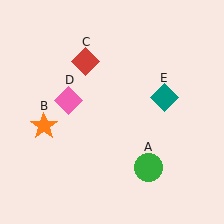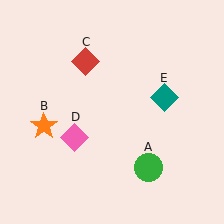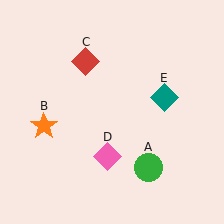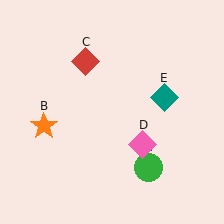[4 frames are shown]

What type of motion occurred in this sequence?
The pink diamond (object D) rotated counterclockwise around the center of the scene.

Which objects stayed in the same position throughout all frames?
Green circle (object A) and orange star (object B) and red diamond (object C) and teal diamond (object E) remained stationary.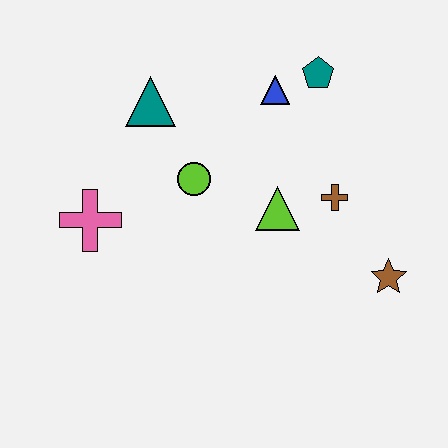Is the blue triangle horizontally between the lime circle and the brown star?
Yes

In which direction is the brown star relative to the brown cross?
The brown star is below the brown cross.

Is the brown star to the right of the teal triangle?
Yes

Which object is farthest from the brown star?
The pink cross is farthest from the brown star.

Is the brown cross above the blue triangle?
No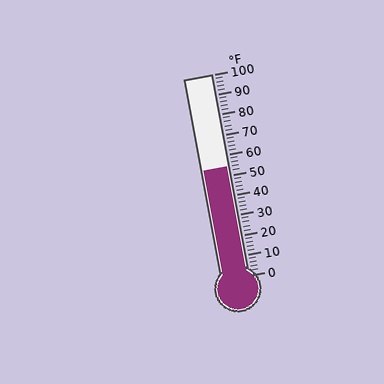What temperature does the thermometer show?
The thermometer shows approximately 54°F.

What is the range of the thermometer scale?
The thermometer scale ranges from 0°F to 100°F.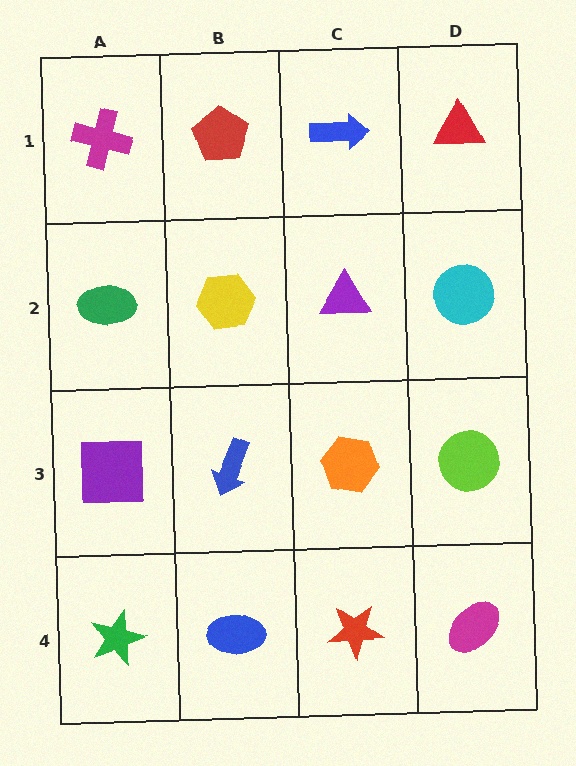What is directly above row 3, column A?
A green ellipse.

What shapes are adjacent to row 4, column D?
A lime circle (row 3, column D), a red star (row 4, column C).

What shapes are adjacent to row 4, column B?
A blue arrow (row 3, column B), a green star (row 4, column A), a red star (row 4, column C).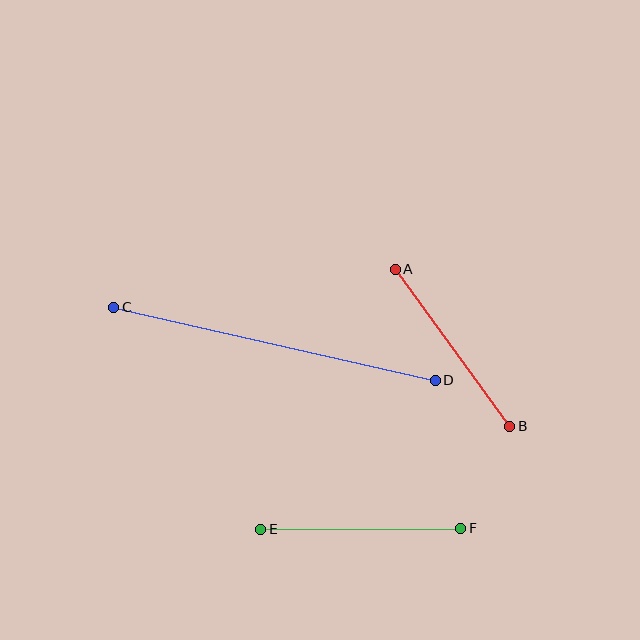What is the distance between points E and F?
The distance is approximately 200 pixels.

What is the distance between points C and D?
The distance is approximately 329 pixels.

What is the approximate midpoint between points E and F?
The midpoint is at approximately (361, 529) pixels.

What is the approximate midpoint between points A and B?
The midpoint is at approximately (452, 348) pixels.